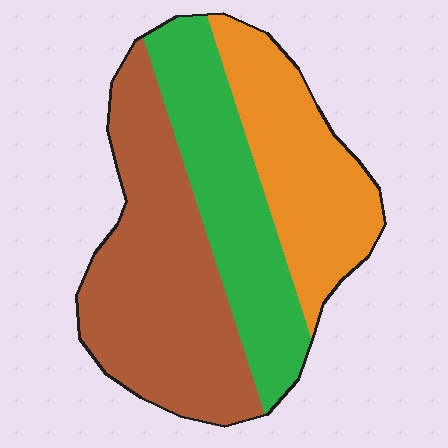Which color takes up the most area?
Brown, at roughly 40%.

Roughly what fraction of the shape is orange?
Orange covers 28% of the shape.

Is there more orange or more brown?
Brown.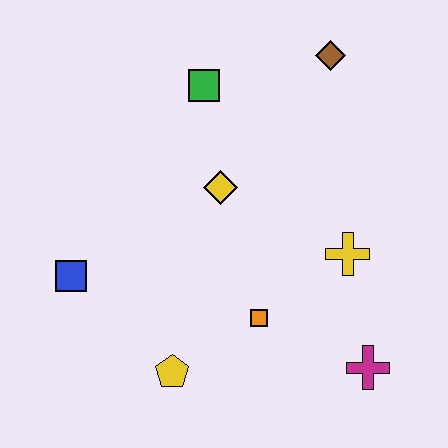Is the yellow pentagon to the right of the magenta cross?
No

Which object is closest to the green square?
The yellow diamond is closest to the green square.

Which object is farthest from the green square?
The magenta cross is farthest from the green square.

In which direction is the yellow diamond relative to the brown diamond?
The yellow diamond is below the brown diamond.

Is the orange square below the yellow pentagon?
No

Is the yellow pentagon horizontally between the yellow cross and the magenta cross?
No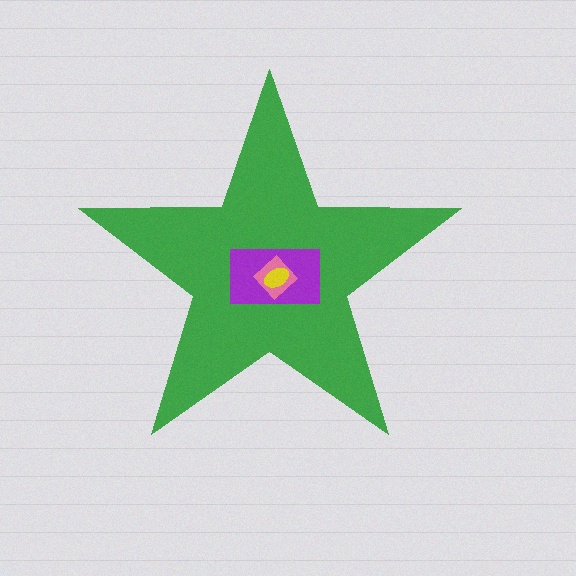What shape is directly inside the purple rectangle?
The pink diamond.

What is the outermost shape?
The green star.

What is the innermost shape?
The yellow ellipse.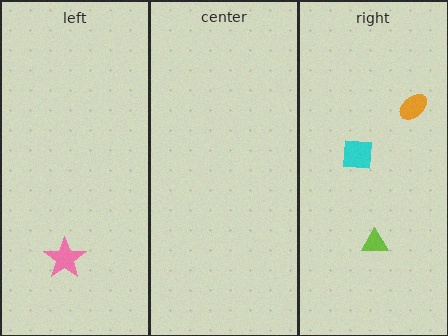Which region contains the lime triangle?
The right region.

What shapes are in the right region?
The orange ellipse, the cyan square, the lime triangle.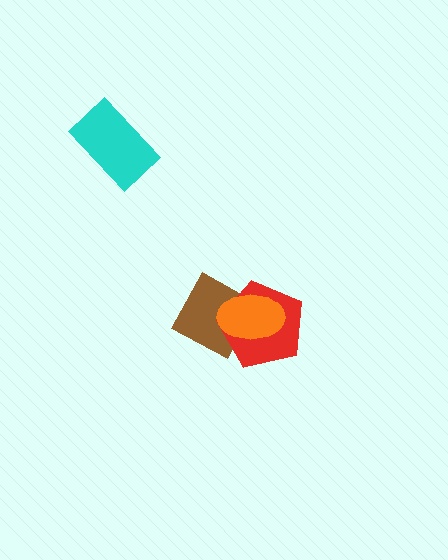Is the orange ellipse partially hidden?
No, no other shape covers it.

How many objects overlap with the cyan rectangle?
0 objects overlap with the cyan rectangle.